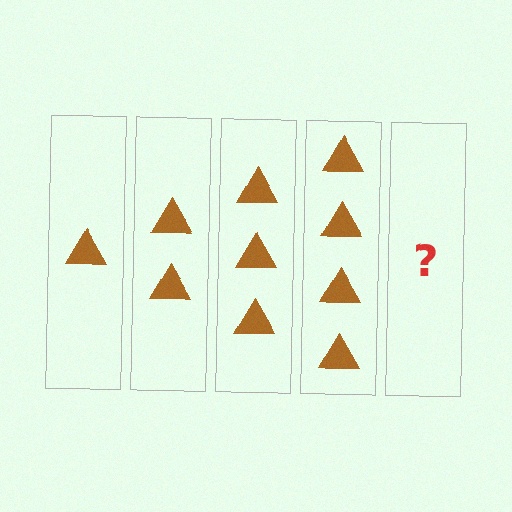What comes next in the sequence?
The next element should be 5 triangles.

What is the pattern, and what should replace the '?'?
The pattern is that each step adds one more triangle. The '?' should be 5 triangles.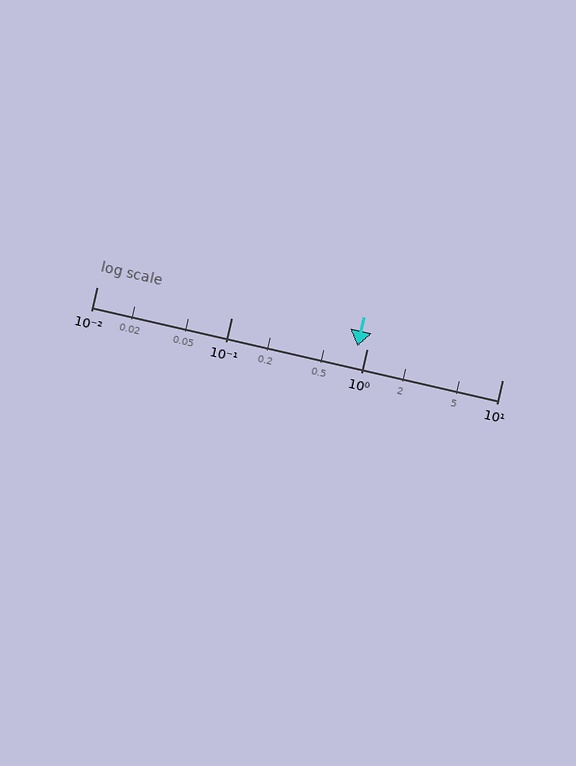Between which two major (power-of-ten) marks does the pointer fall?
The pointer is between 0.1 and 1.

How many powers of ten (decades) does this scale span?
The scale spans 3 decades, from 0.01 to 10.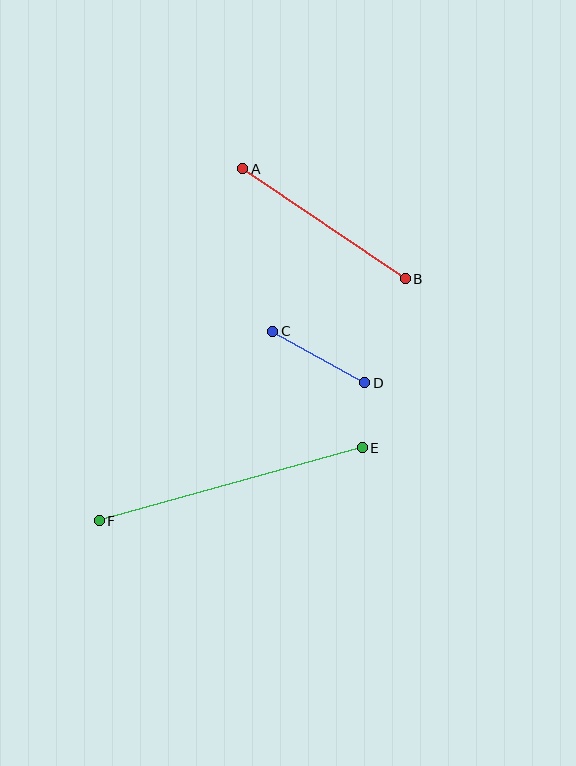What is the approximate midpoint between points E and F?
The midpoint is at approximately (231, 484) pixels.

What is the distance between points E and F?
The distance is approximately 273 pixels.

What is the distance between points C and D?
The distance is approximately 105 pixels.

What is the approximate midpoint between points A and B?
The midpoint is at approximately (324, 224) pixels.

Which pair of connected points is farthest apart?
Points E and F are farthest apart.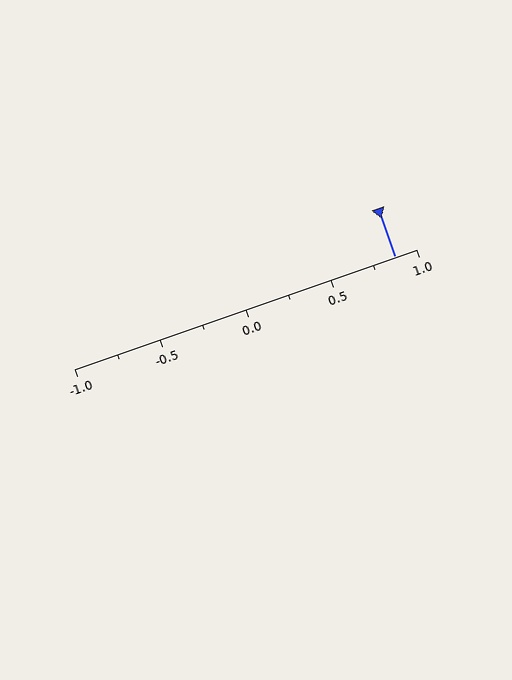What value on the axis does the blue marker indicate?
The marker indicates approximately 0.88.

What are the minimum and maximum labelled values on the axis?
The axis runs from -1.0 to 1.0.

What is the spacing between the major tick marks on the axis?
The major ticks are spaced 0.5 apart.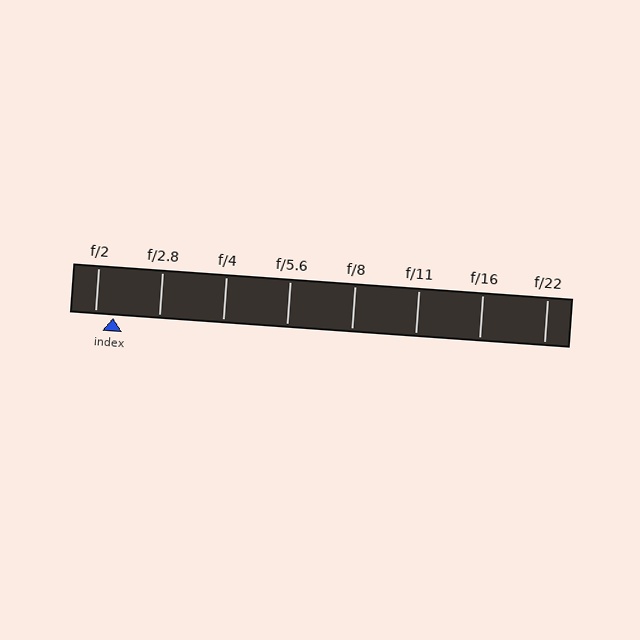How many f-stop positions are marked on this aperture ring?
There are 8 f-stop positions marked.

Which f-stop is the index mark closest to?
The index mark is closest to f/2.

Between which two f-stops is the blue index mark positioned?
The index mark is between f/2 and f/2.8.